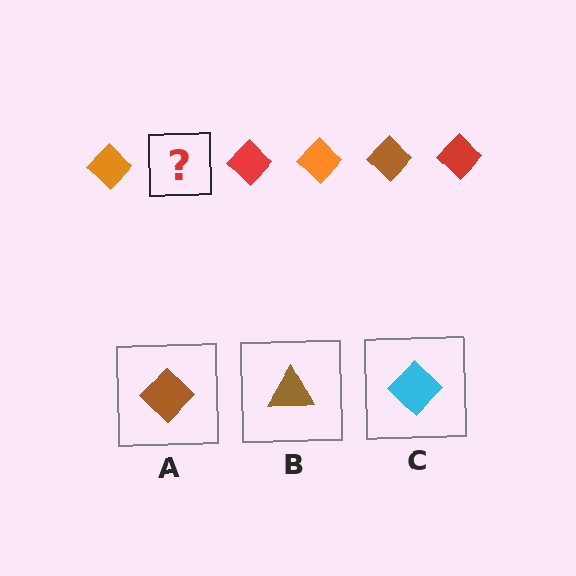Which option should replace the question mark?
Option A.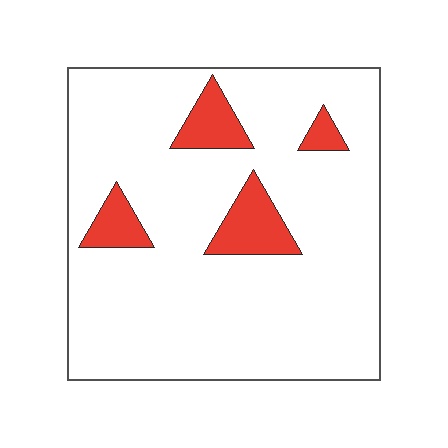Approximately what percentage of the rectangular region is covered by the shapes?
Approximately 10%.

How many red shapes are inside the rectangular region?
4.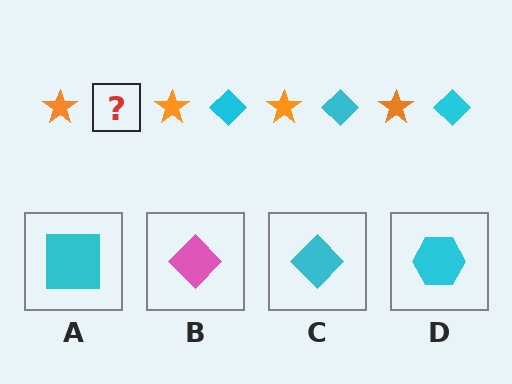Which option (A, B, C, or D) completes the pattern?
C.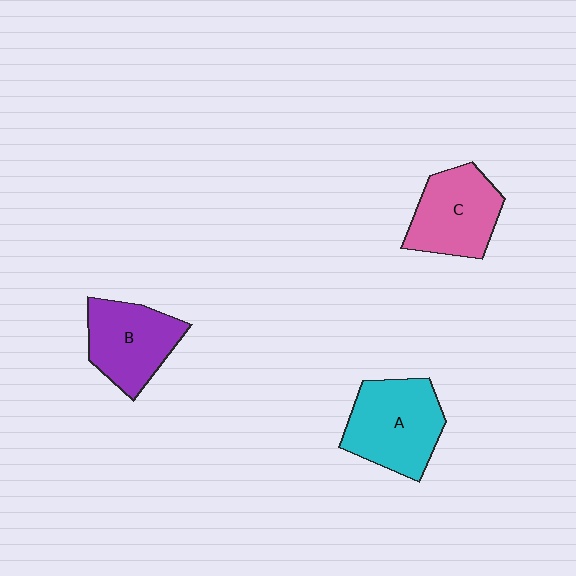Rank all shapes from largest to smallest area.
From largest to smallest: A (cyan), C (pink), B (purple).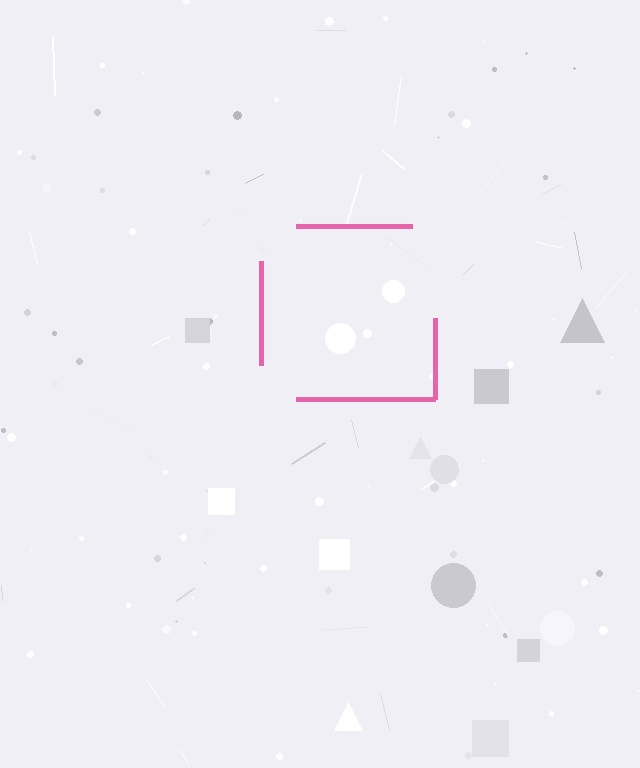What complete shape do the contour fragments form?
The contour fragments form a square.